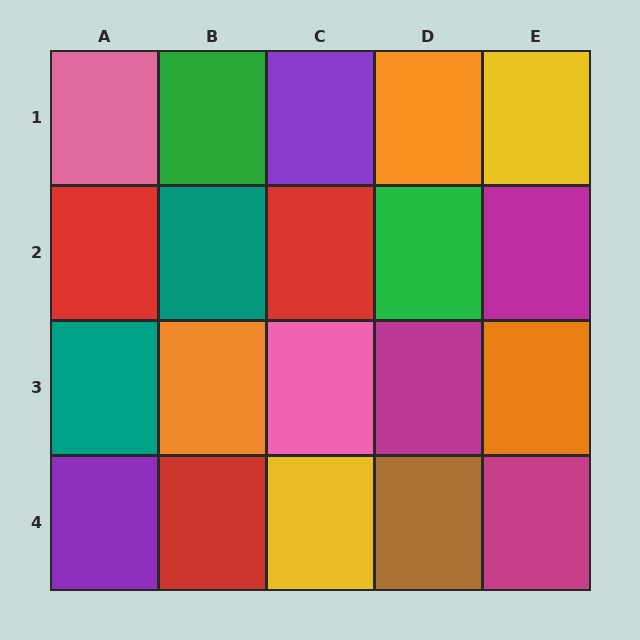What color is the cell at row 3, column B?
Orange.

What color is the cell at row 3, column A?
Teal.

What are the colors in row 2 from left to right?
Red, teal, red, green, magenta.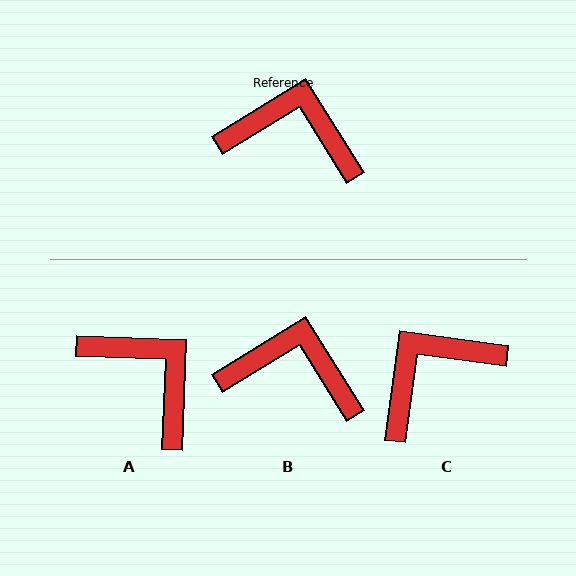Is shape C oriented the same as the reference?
No, it is off by about 50 degrees.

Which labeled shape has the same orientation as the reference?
B.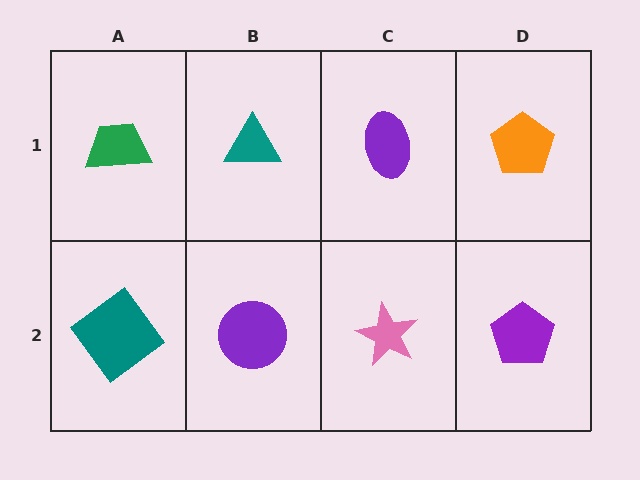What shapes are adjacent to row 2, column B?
A teal triangle (row 1, column B), a teal diamond (row 2, column A), a pink star (row 2, column C).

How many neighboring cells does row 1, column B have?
3.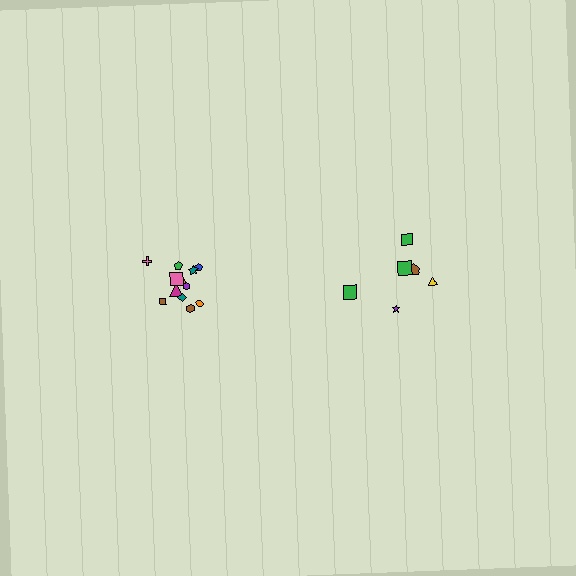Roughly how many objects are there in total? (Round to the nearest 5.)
Roughly 20 objects in total.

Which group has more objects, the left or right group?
The left group.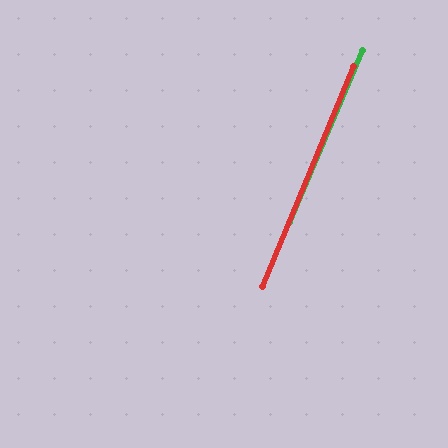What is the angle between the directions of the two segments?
Approximately 0 degrees.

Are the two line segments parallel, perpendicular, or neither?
Parallel — their directions differ by only 0.2°.